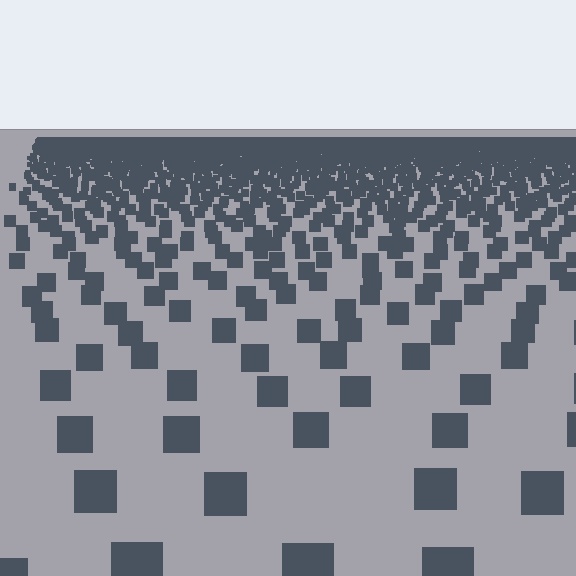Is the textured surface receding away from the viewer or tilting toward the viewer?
The surface is receding away from the viewer. Texture elements get smaller and denser toward the top.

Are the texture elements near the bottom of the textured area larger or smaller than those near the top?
Larger. Near the bottom, elements are closer to the viewer and appear at a bigger on-screen size.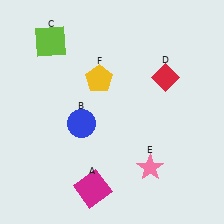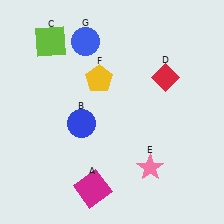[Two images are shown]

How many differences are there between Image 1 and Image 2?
There is 1 difference between the two images.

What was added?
A blue circle (G) was added in Image 2.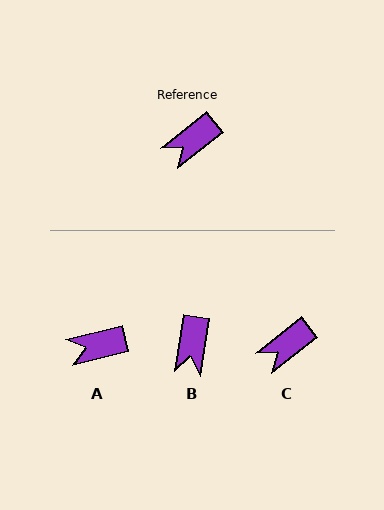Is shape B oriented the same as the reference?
No, it is off by about 42 degrees.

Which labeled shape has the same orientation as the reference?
C.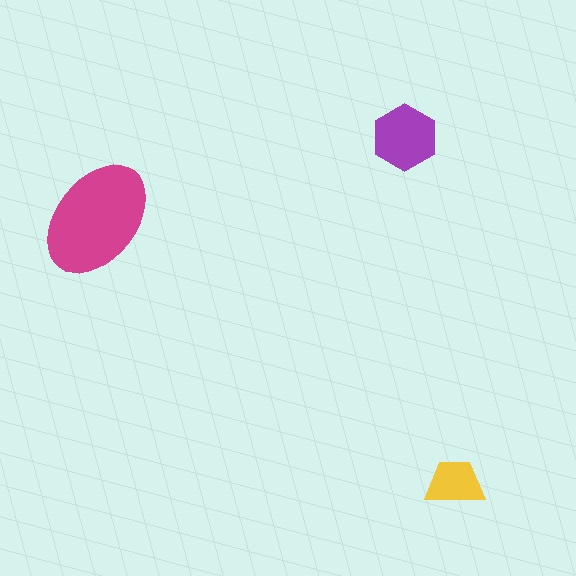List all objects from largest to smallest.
The magenta ellipse, the purple hexagon, the yellow trapezoid.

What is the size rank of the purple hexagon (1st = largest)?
2nd.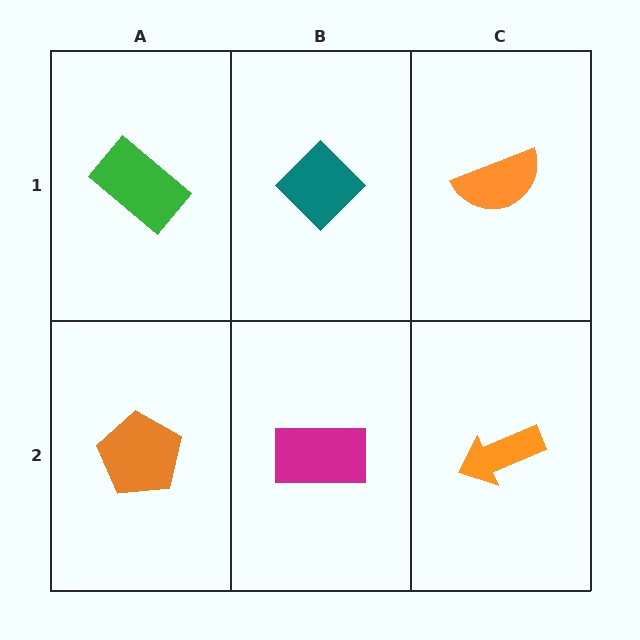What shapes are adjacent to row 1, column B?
A magenta rectangle (row 2, column B), a green rectangle (row 1, column A), an orange semicircle (row 1, column C).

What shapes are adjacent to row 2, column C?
An orange semicircle (row 1, column C), a magenta rectangle (row 2, column B).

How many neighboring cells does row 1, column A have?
2.